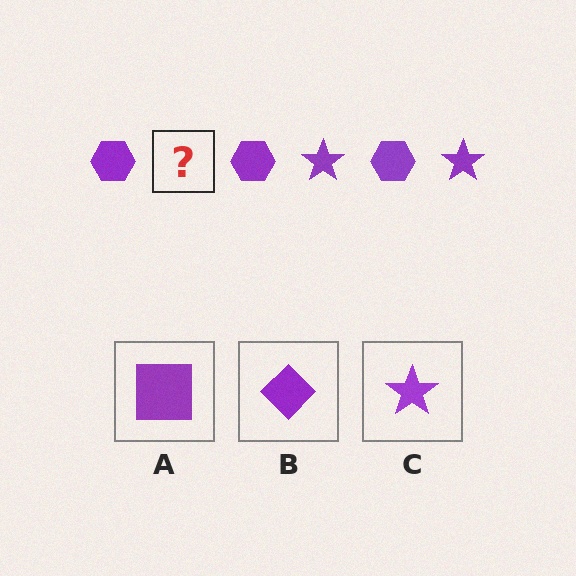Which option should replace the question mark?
Option C.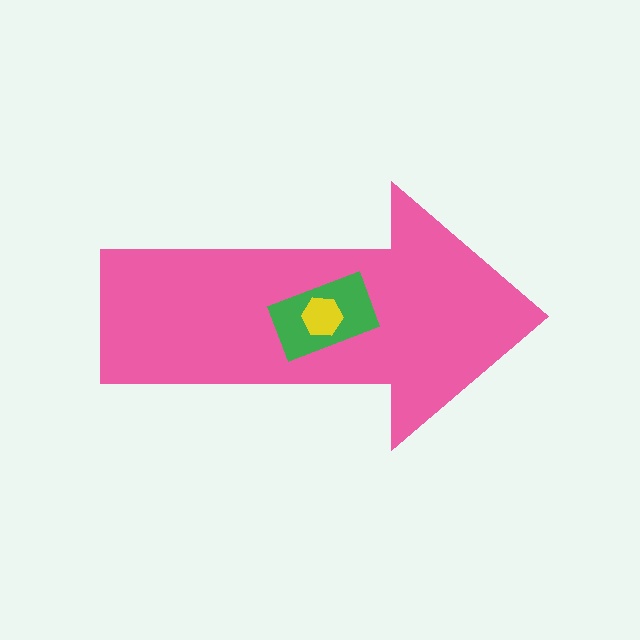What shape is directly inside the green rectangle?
The yellow hexagon.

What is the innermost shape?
The yellow hexagon.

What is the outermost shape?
The pink arrow.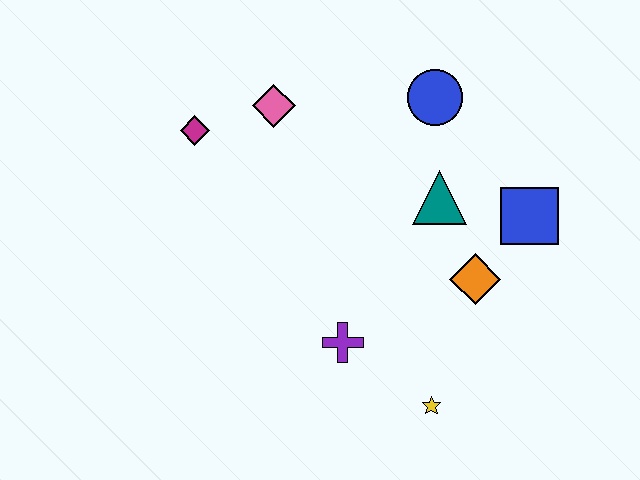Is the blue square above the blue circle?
No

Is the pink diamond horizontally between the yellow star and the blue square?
No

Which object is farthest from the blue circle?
The yellow star is farthest from the blue circle.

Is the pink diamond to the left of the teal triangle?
Yes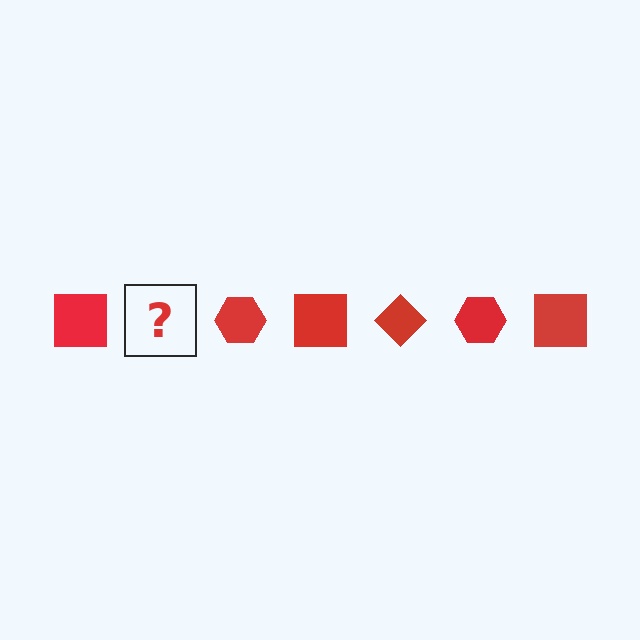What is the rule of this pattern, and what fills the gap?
The rule is that the pattern cycles through square, diamond, hexagon shapes in red. The gap should be filled with a red diamond.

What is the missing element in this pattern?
The missing element is a red diamond.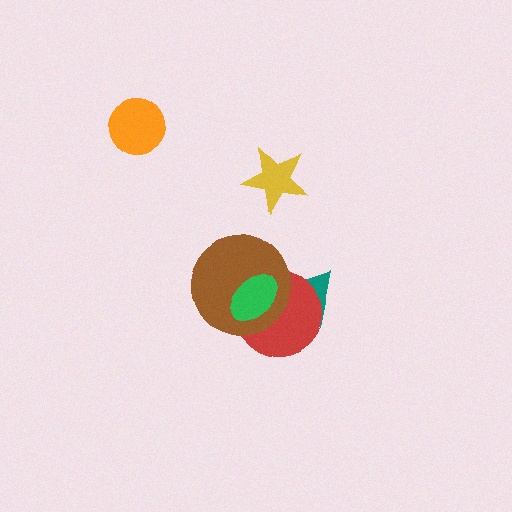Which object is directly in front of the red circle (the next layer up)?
The brown circle is directly in front of the red circle.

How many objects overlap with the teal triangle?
2 objects overlap with the teal triangle.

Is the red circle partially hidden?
Yes, it is partially covered by another shape.